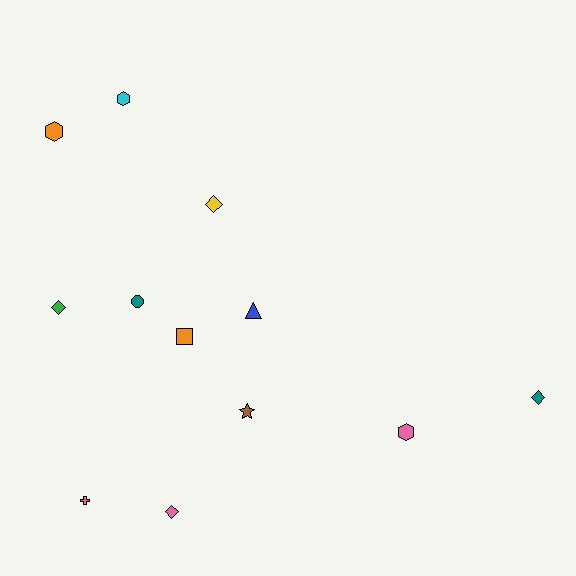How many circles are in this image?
There is 1 circle.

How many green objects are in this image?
There is 1 green object.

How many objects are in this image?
There are 12 objects.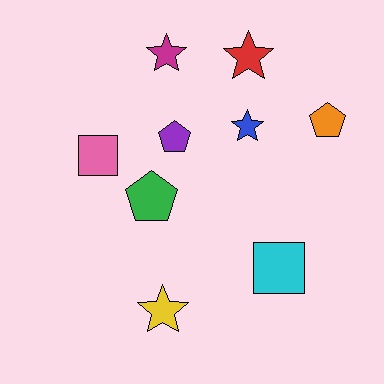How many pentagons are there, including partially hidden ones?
There are 3 pentagons.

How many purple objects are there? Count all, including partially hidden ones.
There is 1 purple object.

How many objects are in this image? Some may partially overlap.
There are 9 objects.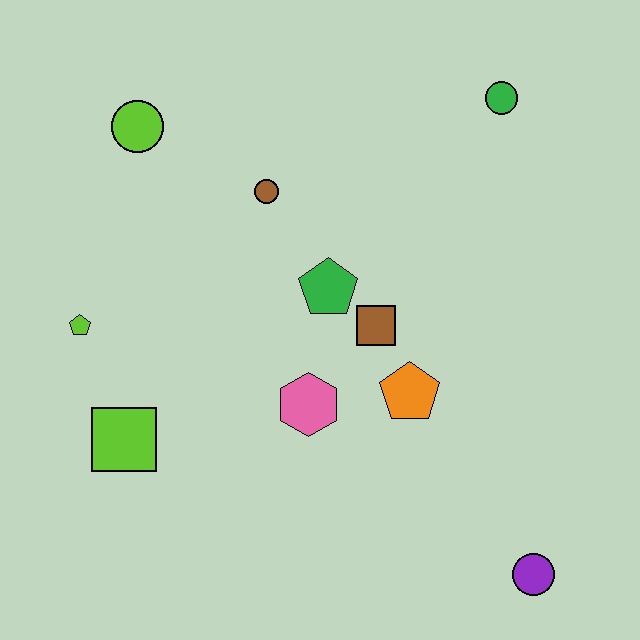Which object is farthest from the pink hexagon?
The green circle is farthest from the pink hexagon.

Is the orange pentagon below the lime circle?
Yes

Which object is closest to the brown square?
The green pentagon is closest to the brown square.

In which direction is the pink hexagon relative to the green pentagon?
The pink hexagon is below the green pentagon.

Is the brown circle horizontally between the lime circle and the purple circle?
Yes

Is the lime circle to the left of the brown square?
Yes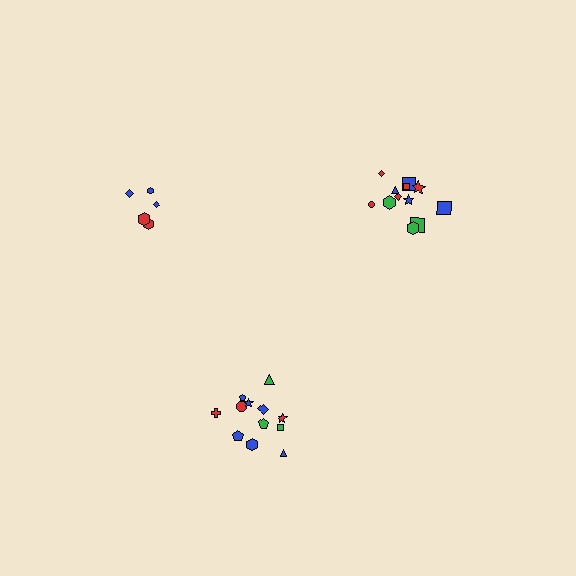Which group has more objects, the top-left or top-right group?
The top-right group.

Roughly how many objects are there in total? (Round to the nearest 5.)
Roughly 30 objects in total.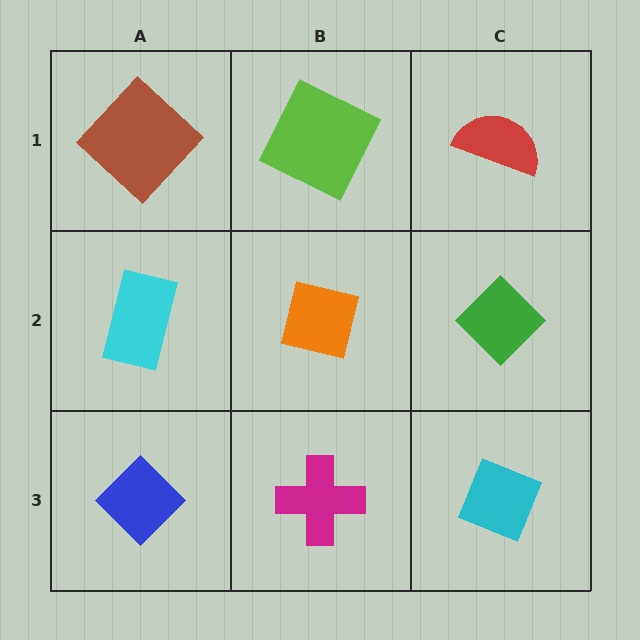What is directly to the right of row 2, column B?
A green diamond.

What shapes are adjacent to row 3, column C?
A green diamond (row 2, column C), a magenta cross (row 3, column B).